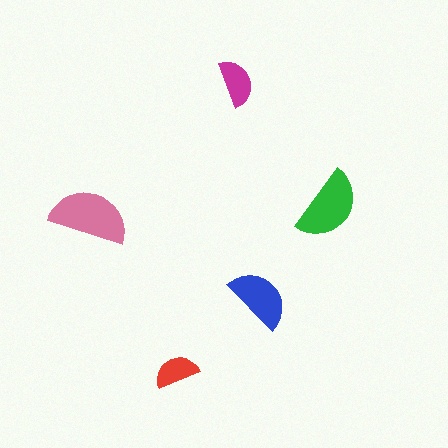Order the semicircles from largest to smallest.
the pink one, the green one, the blue one, the magenta one, the red one.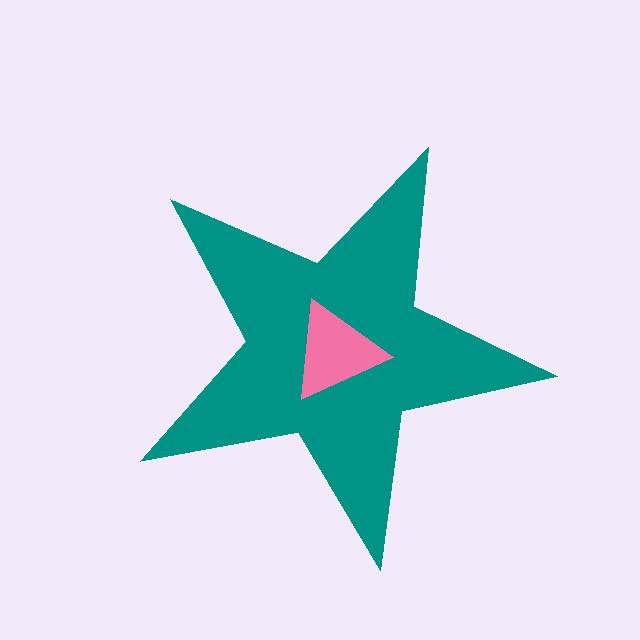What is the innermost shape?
The pink triangle.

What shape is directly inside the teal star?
The pink triangle.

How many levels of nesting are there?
2.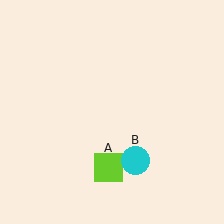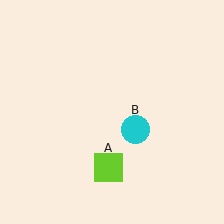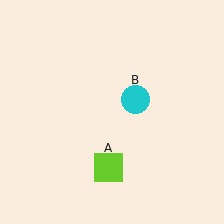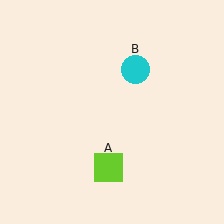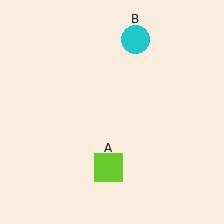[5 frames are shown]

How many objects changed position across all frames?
1 object changed position: cyan circle (object B).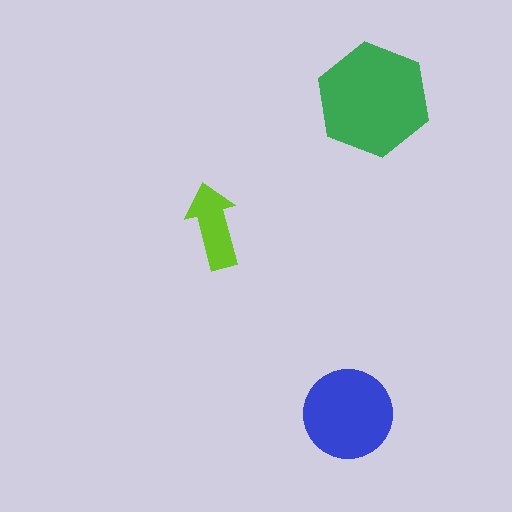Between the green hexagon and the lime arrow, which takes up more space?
The green hexagon.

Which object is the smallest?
The lime arrow.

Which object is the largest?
The green hexagon.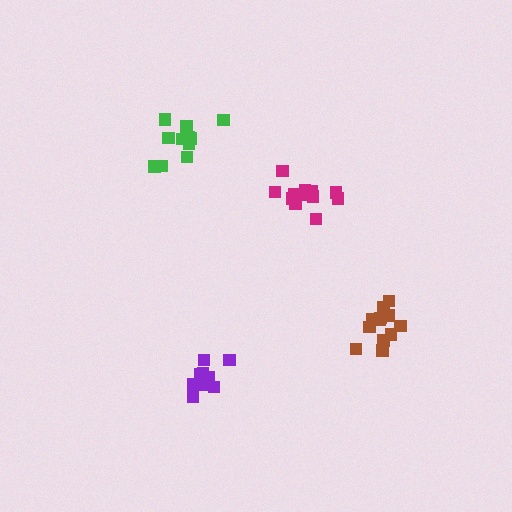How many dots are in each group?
Group 1: 9 dots, Group 2: 12 dots, Group 3: 13 dots, Group 4: 11 dots (45 total).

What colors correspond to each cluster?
The clusters are colored: purple, magenta, brown, green.